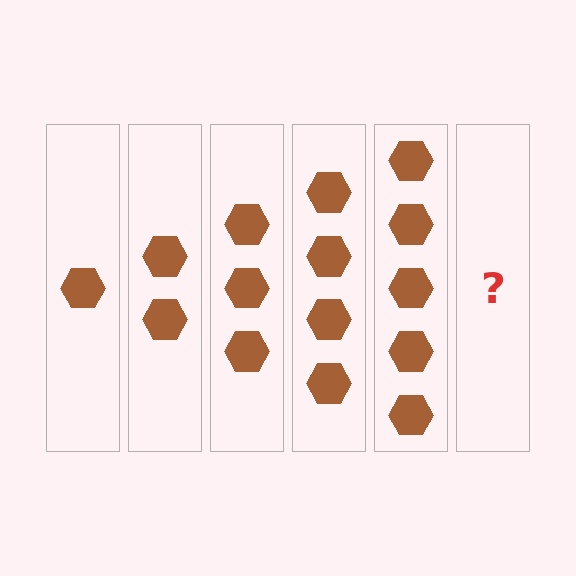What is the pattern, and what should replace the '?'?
The pattern is that each step adds one more hexagon. The '?' should be 6 hexagons.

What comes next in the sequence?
The next element should be 6 hexagons.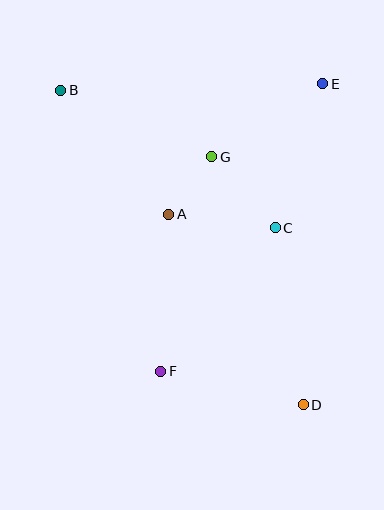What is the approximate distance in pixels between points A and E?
The distance between A and E is approximately 202 pixels.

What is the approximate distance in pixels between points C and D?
The distance between C and D is approximately 179 pixels.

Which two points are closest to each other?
Points A and G are closest to each other.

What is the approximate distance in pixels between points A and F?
The distance between A and F is approximately 157 pixels.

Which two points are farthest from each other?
Points B and D are farthest from each other.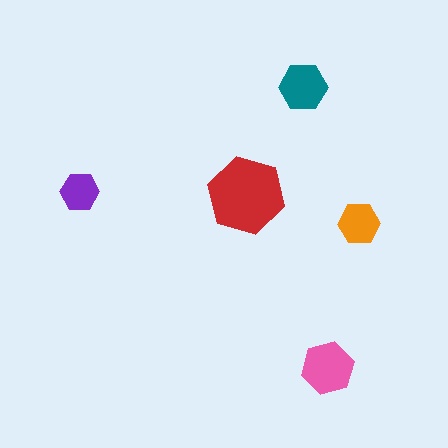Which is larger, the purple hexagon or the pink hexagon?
The pink one.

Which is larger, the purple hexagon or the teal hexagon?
The teal one.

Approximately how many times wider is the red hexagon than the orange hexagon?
About 2 times wider.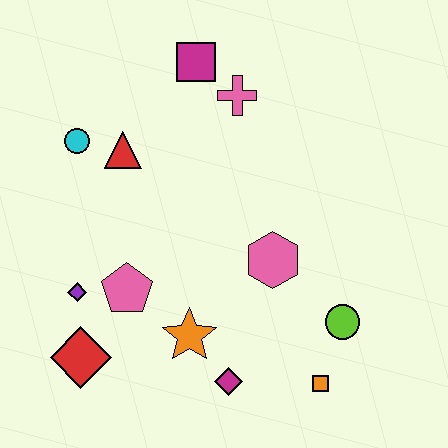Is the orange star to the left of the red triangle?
No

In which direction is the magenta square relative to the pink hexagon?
The magenta square is above the pink hexagon.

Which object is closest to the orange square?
The lime circle is closest to the orange square.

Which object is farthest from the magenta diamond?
The magenta square is farthest from the magenta diamond.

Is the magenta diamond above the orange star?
No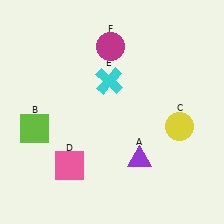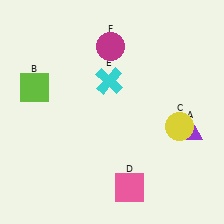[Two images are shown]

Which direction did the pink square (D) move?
The pink square (D) moved right.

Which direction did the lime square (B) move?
The lime square (B) moved up.